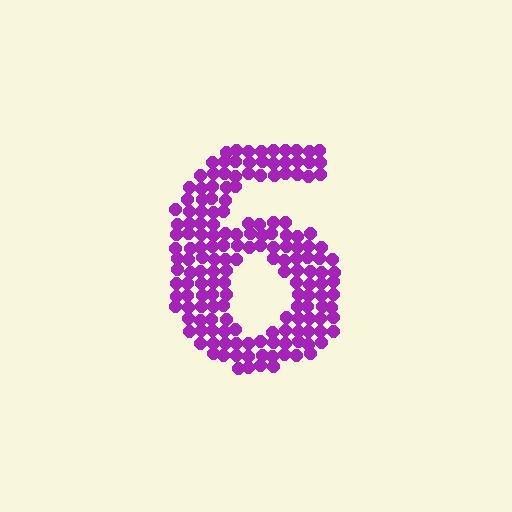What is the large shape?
The large shape is the digit 6.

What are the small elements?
The small elements are circles.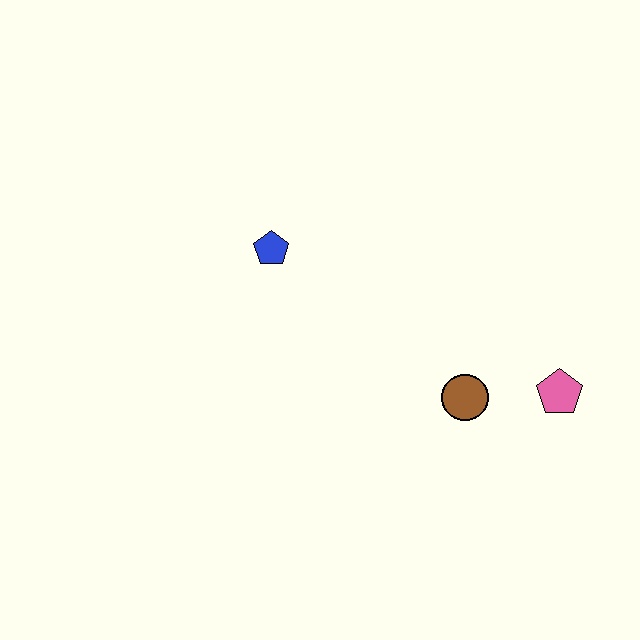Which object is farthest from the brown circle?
The blue pentagon is farthest from the brown circle.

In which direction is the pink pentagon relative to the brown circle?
The pink pentagon is to the right of the brown circle.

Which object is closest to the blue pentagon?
The brown circle is closest to the blue pentagon.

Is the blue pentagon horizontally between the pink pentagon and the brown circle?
No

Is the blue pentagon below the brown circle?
No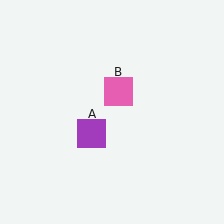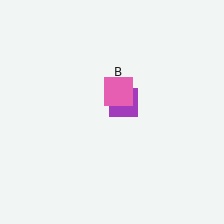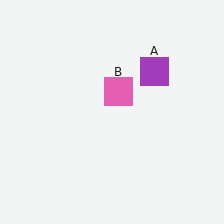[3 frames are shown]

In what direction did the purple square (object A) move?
The purple square (object A) moved up and to the right.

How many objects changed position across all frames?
1 object changed position: purple square (object A).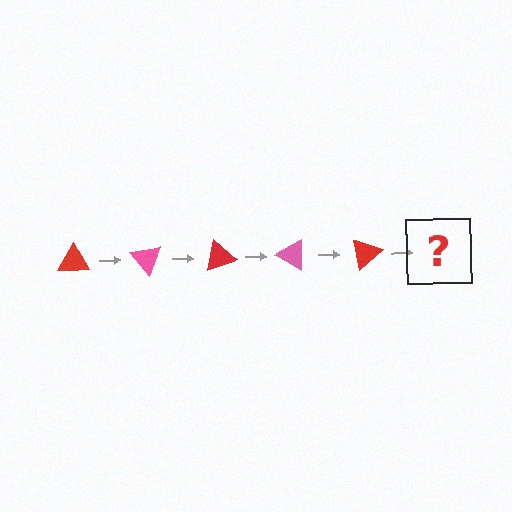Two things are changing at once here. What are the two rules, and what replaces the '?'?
The two rules are that it rotates 50 degrees each step and the color cycles through red and pink. The '?' should be a pink triangle, rotated 250 degrees from the start.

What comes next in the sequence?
The next element should be a pink triangle, rotated 250 degrees from the start.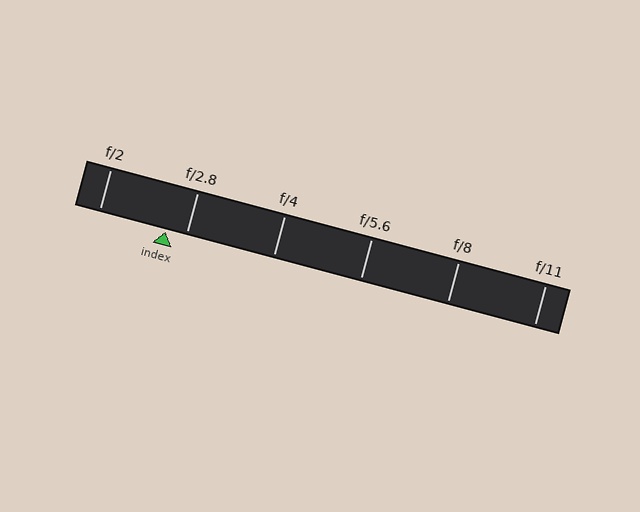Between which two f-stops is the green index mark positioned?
The index mark is between f/2 and f/2.8.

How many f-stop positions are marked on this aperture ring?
There are 6 f-stop positions marked.